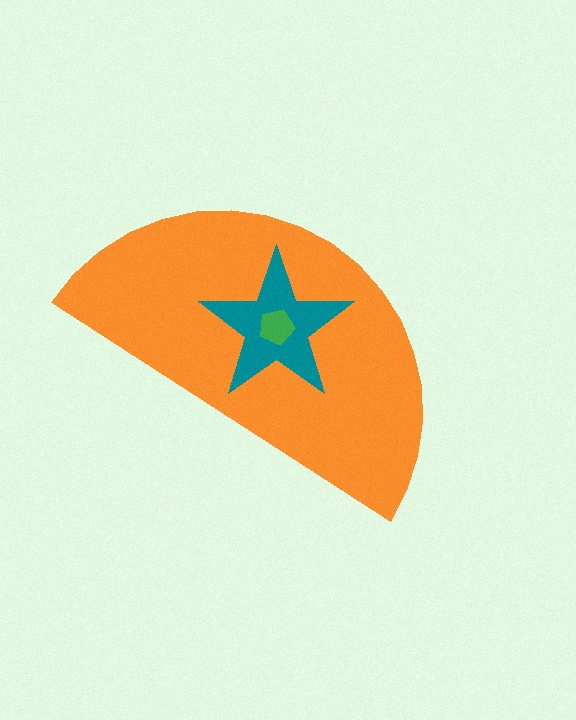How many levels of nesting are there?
3.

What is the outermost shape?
The orange semicircle.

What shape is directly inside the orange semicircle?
The teal star.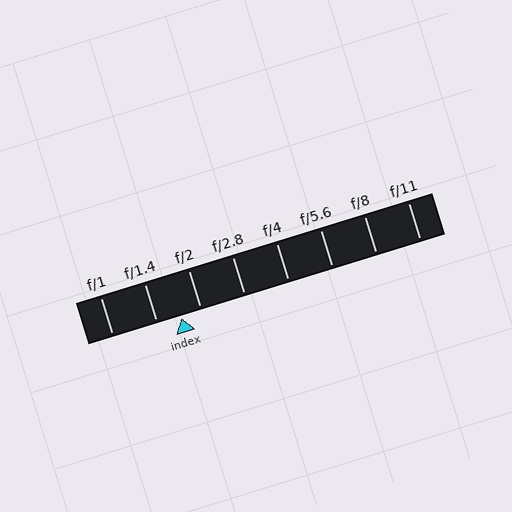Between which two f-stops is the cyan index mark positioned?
The index mark is between f/1.4 and f/2.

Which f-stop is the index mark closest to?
The index mark is closest to f/2.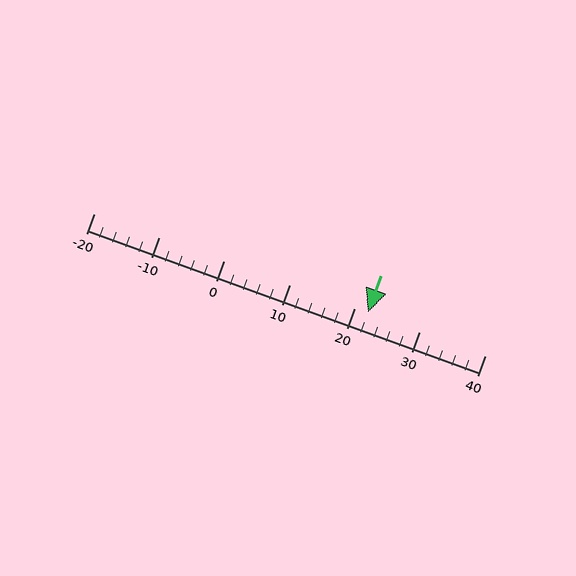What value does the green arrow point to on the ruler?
The green arrow points to approximately 22.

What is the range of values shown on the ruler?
The ruler shows values from -20 to 40.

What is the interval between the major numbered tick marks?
The major tick marks are spaced 10 units apart.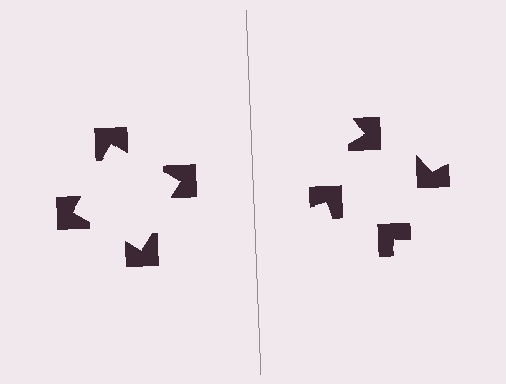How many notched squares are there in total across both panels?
8 — 4 on each side.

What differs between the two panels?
The notched squares are positioned identically on both sides; only the wedge orientations differ. On the left they align to a square; on the right they are misaligned.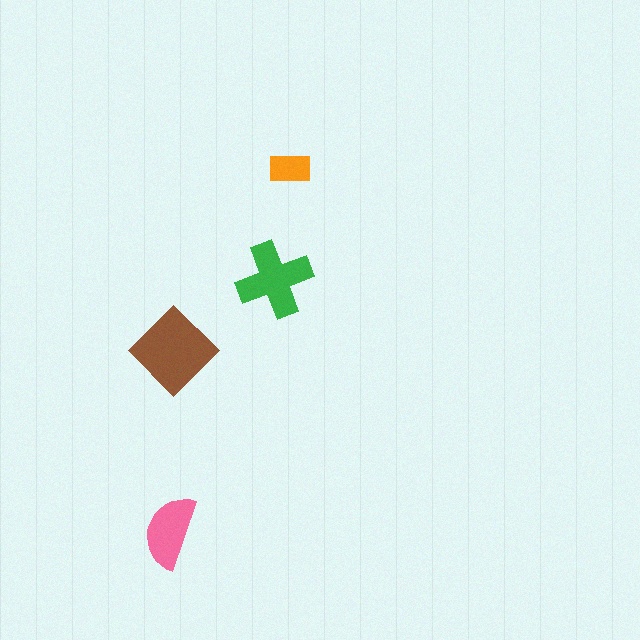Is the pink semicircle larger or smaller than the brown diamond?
Smaller.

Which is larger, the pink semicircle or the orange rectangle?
The pink semicircle.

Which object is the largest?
The brown diamond.